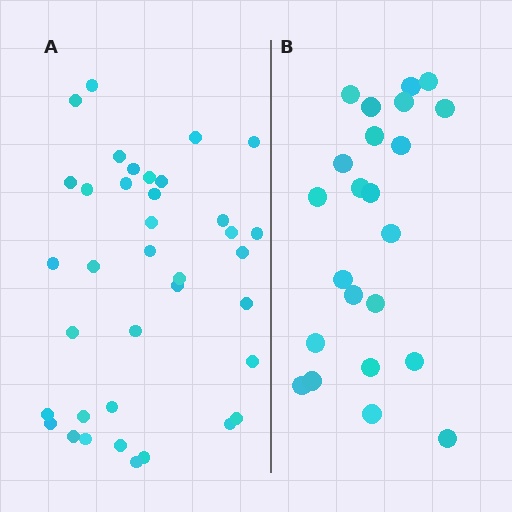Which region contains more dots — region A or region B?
Region A (the left region) has more dots.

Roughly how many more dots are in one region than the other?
Region A has approximately 15 more dots than region B.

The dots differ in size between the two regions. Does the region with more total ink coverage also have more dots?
No. Region B has more total ink coverage because its dots are larger, but region A actually contains more individual dots. Total area can be misleading — the number of items is what matters here.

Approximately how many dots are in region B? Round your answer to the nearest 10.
About 20 dots. (The exact count is 23, which rounds to 20.)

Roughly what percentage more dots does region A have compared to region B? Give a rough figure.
About 60% more.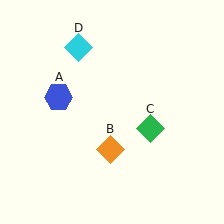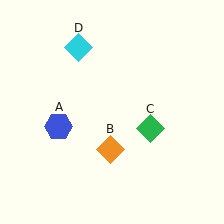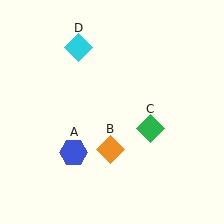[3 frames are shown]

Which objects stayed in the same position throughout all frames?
Orange diamond (object B) and green diamond (object C) and cyan diamond (object D) remained stationary.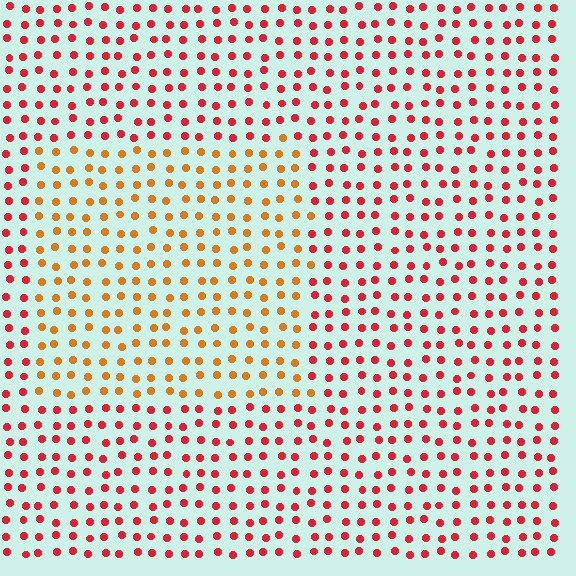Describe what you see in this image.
The image is filled with small red elements in a uniform arrangement. A rectangle-shaped region is visible where the elements are tinted to a slightly different hue, forming a subtle color boundary.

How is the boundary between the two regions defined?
The boundary is defined purely by a slight shift in hue (about 38 degrees). Spacing, size, and orientation are identical on both sides.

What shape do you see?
I see a rectangle.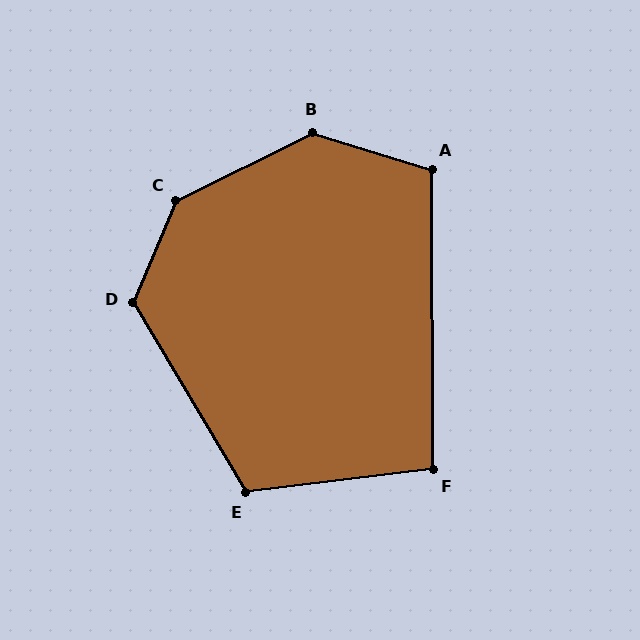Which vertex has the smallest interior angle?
F, at approximately 97 degrees.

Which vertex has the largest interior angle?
C, at approximately 139 degrees.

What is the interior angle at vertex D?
Approximately 127 degrees (obtuse).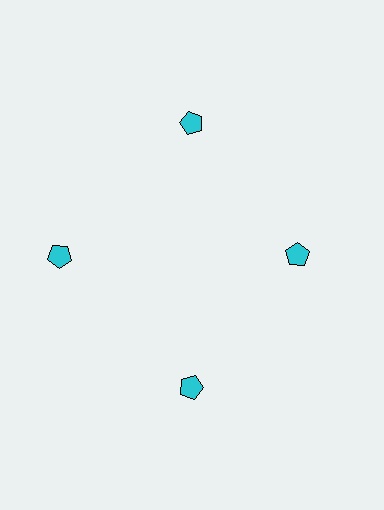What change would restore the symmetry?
The symmetry would be restored by moving it outward, back onto the ring so that all 4 pentagons sit at equal angles and equal distance from the center.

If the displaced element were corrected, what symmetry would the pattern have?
It would have 4-fold rotational symmetry — the pattern would map onto itself every 90 degrees.